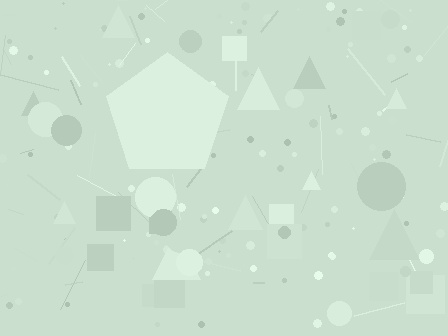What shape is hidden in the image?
A pentagon is hidden in the image.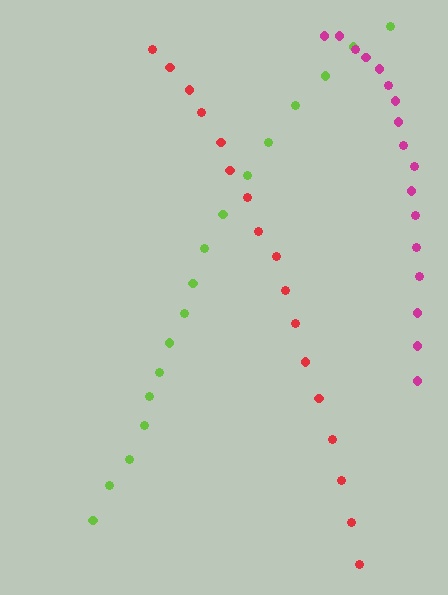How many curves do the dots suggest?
There are 3 distinct paths.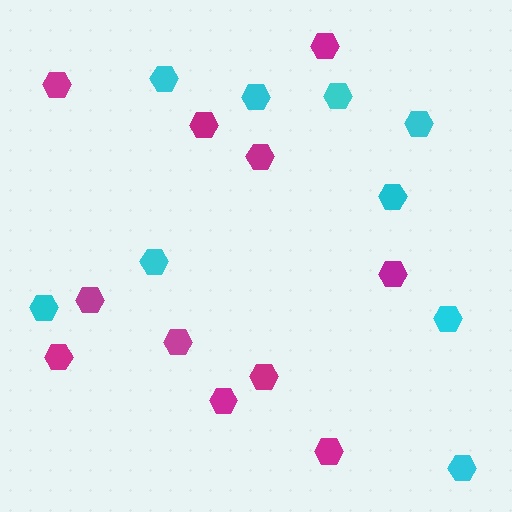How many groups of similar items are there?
There are 2 groups: one group of magenta hexagons (11) and one group of cyan hexagons (9).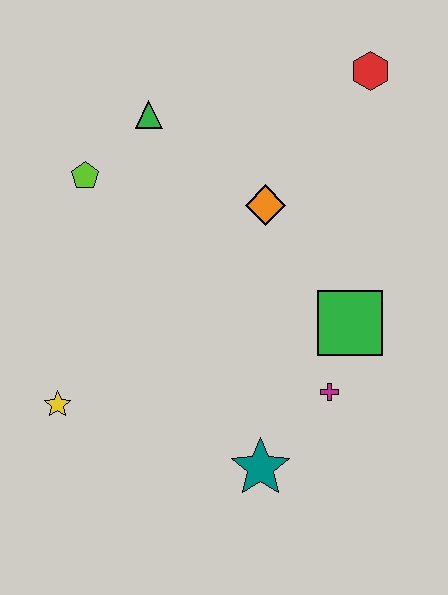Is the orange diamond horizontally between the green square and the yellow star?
Yes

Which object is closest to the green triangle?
The lime pentagon is closest to the green triangle.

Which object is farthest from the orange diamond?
The yellow star is farthest from the orange diamond.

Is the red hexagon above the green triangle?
Yes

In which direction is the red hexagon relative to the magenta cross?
The red hexagon is above the magenta cross.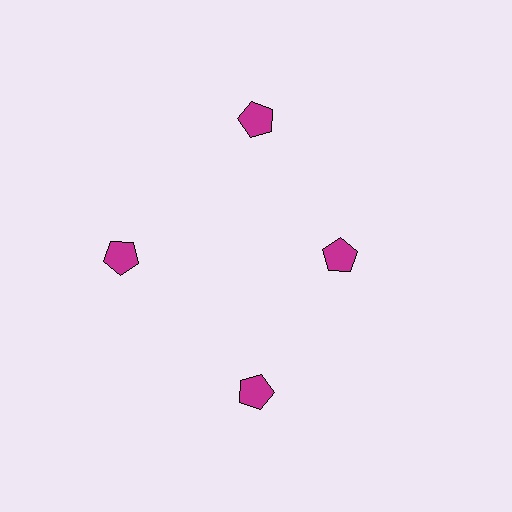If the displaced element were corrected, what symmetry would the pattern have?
It would have 4-fold rotational symmetry — the pattern would map onto itself every 90 degrees.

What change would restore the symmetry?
The symmetry would be restored by moving it outward, back onto the ring so that all 4 pentagons sit at equal angles and equal distance from the center.